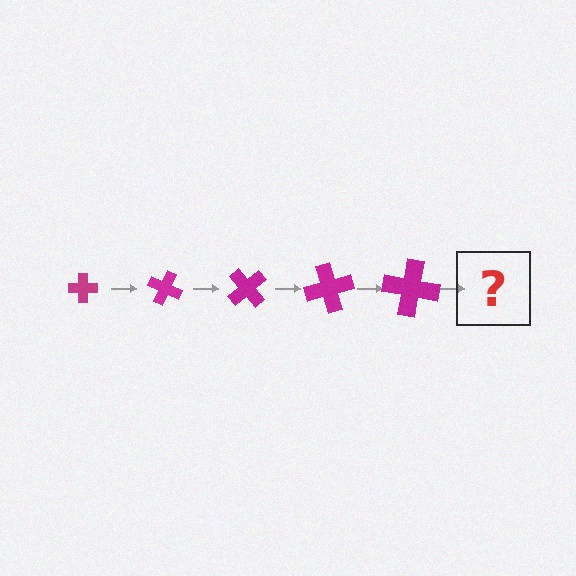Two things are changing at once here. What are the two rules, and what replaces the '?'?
The two rules are that the cross grows larger each step and it rotates 25 degrees each step. The '?' should be a cross, larger than the previous one and rotated 125 degrees from the start.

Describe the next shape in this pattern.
It should be a cross, larger than the previous one and rotated 125 degrees from the start.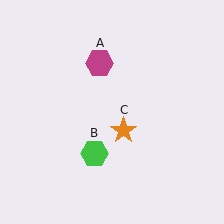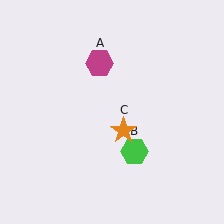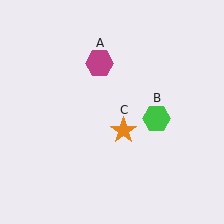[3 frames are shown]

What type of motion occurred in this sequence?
The green hexagon (object B) rotated counterclockwise around the center of the scene.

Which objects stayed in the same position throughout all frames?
Magenta hexagon (object A) and orange star (object C) remained stationary.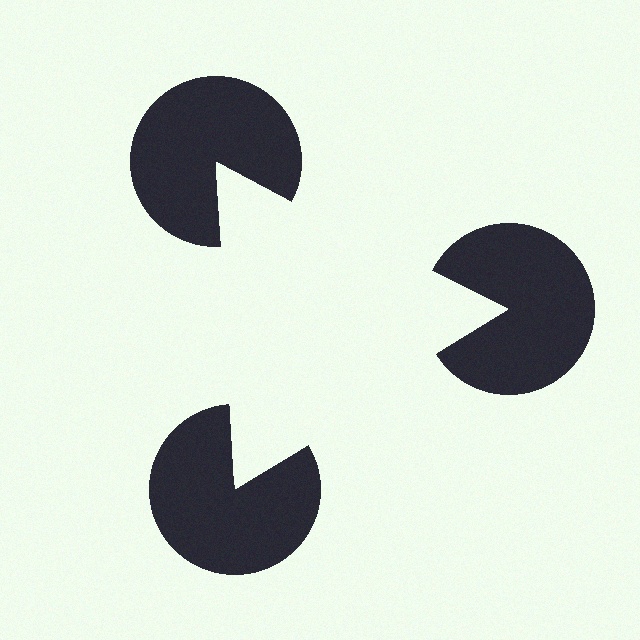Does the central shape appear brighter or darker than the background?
It typically appears slightly brighter than the background, even though no actual brightness change is drawn.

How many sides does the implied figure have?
3 sides.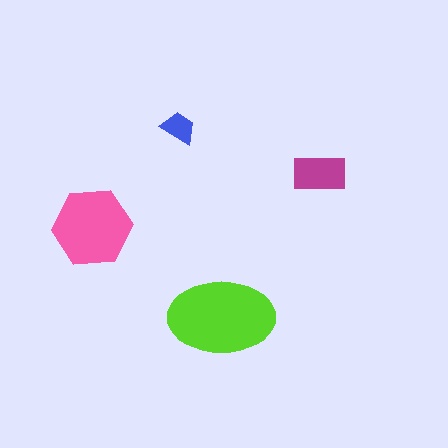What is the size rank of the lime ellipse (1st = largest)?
1st.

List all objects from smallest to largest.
The blue trapezoid, the magenta rectangle, the pink hexagon, the lime ellipse.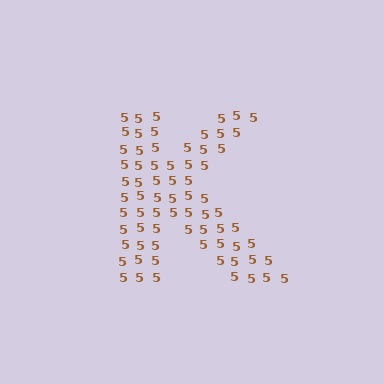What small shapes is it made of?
It is made of small digit 5's.